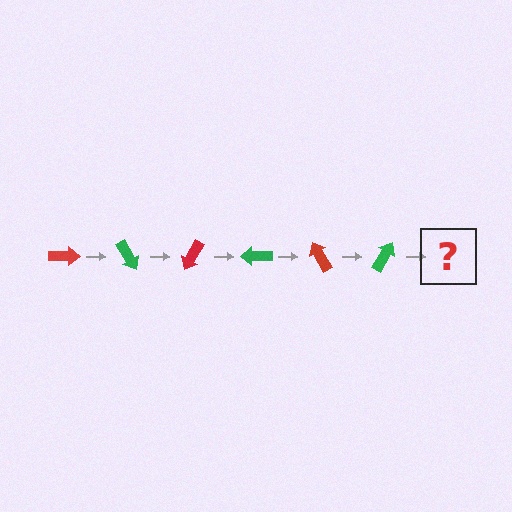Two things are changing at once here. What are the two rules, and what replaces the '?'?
The two rules are that it rotates 60 degrees each step and the color cycles through red and green. The '?' should be a red arrow, rotated 360 degrees from the start.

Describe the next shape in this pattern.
It should be a red arrow, rotated 360 degrees from the start.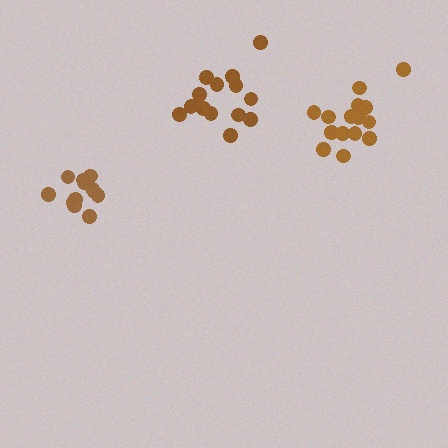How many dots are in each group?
Group 1: 15 dots, Group 2: 12 dots, Group 3: 15 dots (42 total).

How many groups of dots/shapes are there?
There are 3 groups.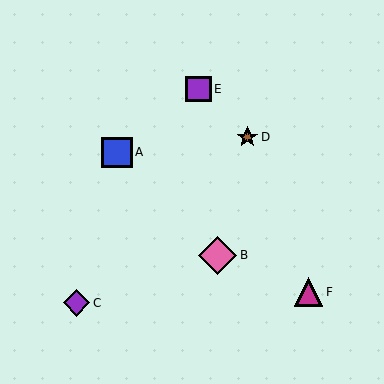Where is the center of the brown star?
The center of the brown star is at (247, 137).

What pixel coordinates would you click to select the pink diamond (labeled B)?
Click at (218, 255) to select the pink diamond B.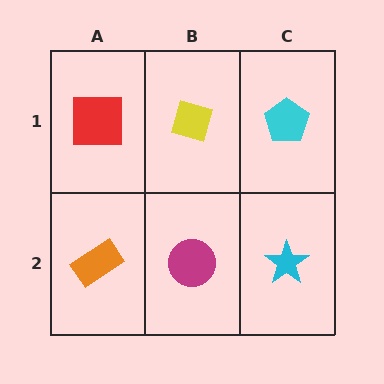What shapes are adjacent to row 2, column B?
A yellow diamond (row 1, column B), an orange rectangle (row 2, column A), a cyan star (row 2, column C).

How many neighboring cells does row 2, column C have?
2.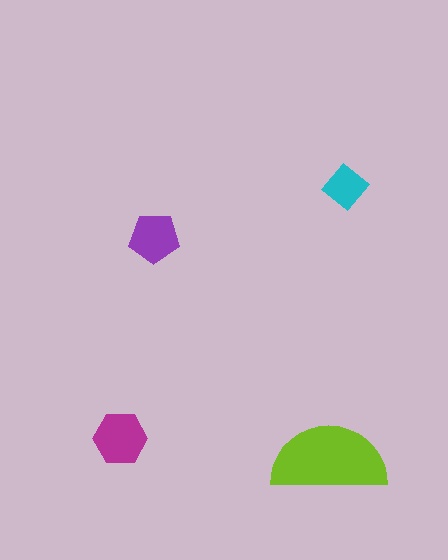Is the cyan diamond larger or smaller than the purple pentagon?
Smaller.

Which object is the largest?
The lime semicircle.